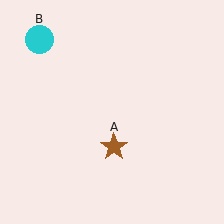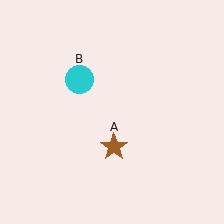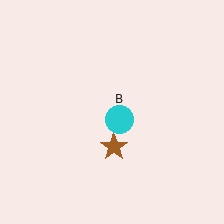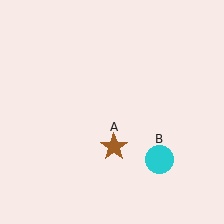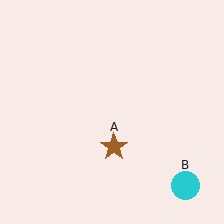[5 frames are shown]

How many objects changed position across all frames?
1 object changed position: cyan circle (object B).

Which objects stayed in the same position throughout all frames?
Brown star (object A) remained stationary.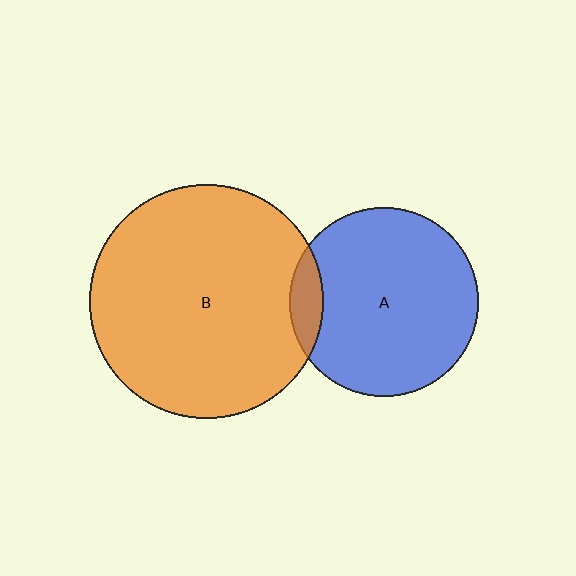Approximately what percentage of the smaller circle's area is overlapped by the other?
Approximately 10%.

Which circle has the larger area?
Circle B (orange).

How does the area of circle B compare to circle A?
Approximately 1.5 times.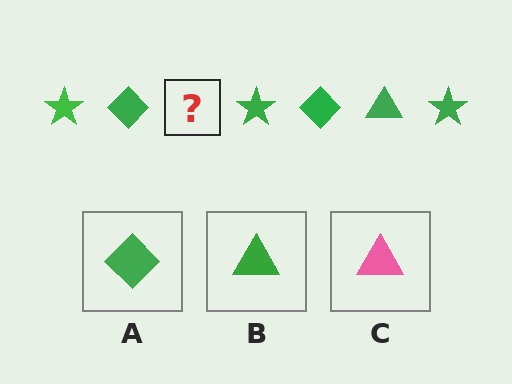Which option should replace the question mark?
Option B.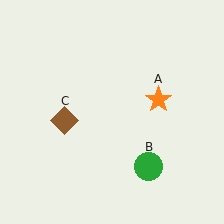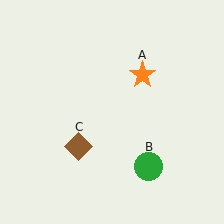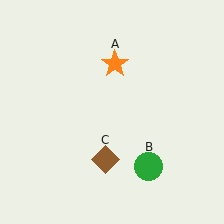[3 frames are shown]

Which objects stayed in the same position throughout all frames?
Green circle (object B) remained stationary.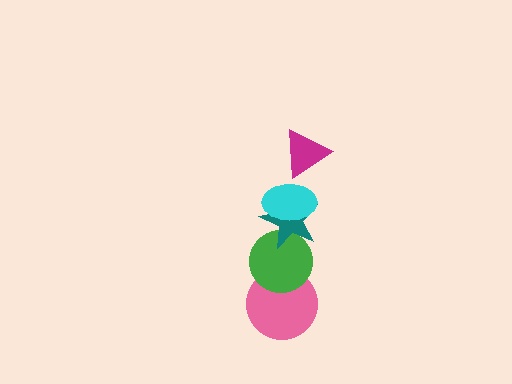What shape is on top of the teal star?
The cyan ellipse is on top of the teal star.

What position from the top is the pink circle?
The pink circle is 5th from the top.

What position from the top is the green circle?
The green circle is 4th from the top.